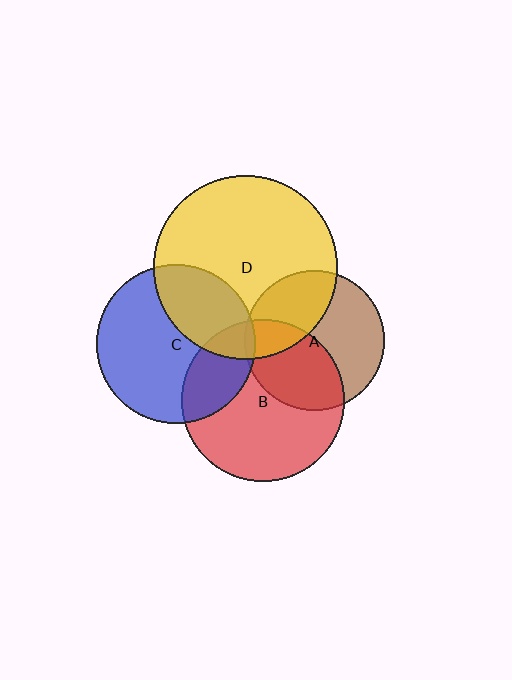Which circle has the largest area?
Circle D (yellow).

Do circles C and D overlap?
Yes.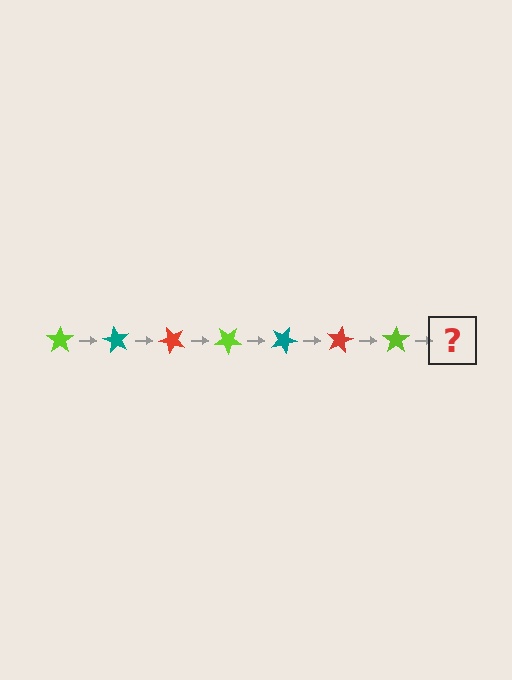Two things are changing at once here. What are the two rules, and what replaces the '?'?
The two rules are that it rotates 60 degrees each step and the color cycles through lime, teal, and red. The '?' should be a teal star, rotated 420 degrees from the start.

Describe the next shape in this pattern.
It should be a teal star, rotated 420 degrees from the start.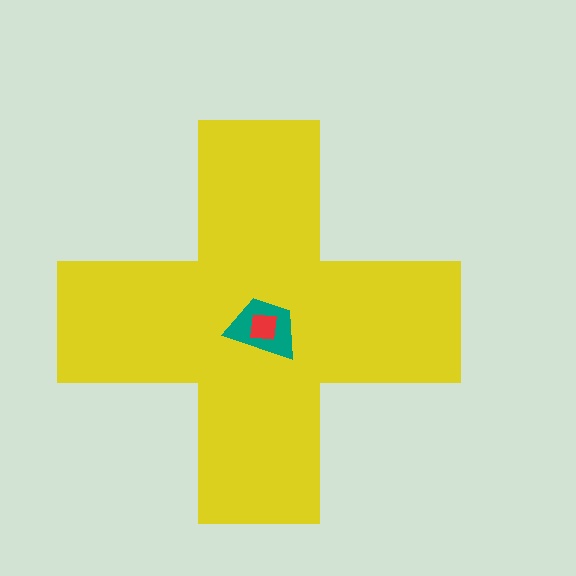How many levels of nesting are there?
3.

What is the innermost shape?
The red square.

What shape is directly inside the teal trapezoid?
The red square.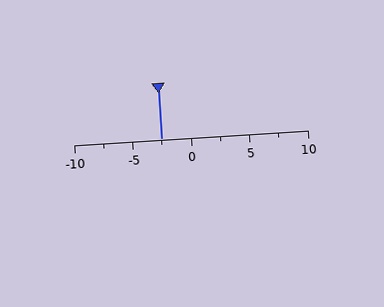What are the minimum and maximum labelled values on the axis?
The axis runs from -10 to 10.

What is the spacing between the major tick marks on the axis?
The major ticks are spaced 5 apart.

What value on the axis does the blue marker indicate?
The marker indicates approximately -2.5.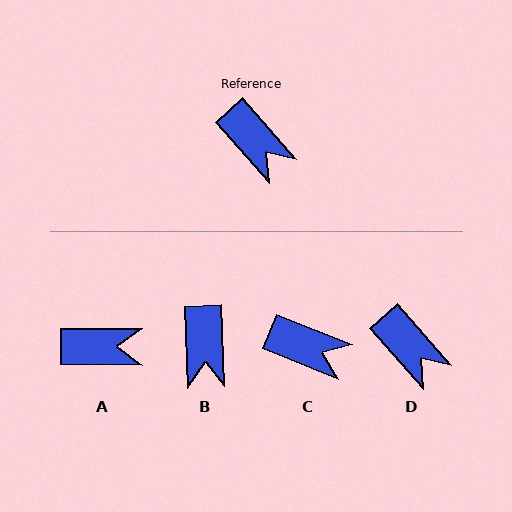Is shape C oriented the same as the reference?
No, it is off by about 27 degrees.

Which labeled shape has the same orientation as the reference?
D.